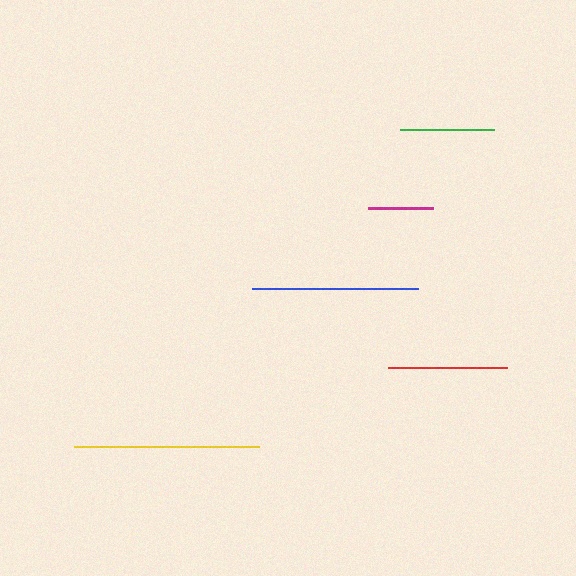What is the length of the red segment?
The red segment is approximately 119 pixels long.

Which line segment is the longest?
The yellow line is the longest at approximately 185 pixels.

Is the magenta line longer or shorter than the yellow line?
The yellow line is longer than the magenta line.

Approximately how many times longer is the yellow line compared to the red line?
The yellow line is approximately 1.6 times the length of the red line.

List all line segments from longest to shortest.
From longest to shortest: yellow, blue, red, green, magenta.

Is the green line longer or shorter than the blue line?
The blue line is longer than the green line.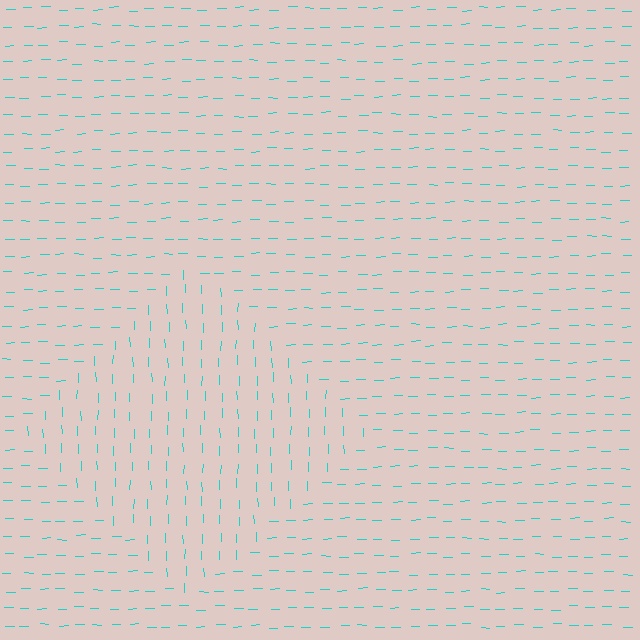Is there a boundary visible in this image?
Yes, there is a texture boundary formed by a change in line orientation.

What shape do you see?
I see a diamond.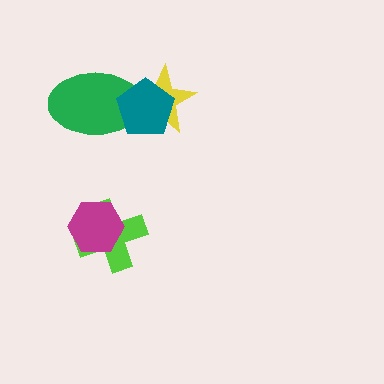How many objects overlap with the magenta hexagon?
1 object overlaps with the magenta hexagon.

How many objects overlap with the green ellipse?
2 objects overlap with the green ellipse.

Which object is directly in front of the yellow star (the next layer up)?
The green ellipse is directly in front of the yellow star.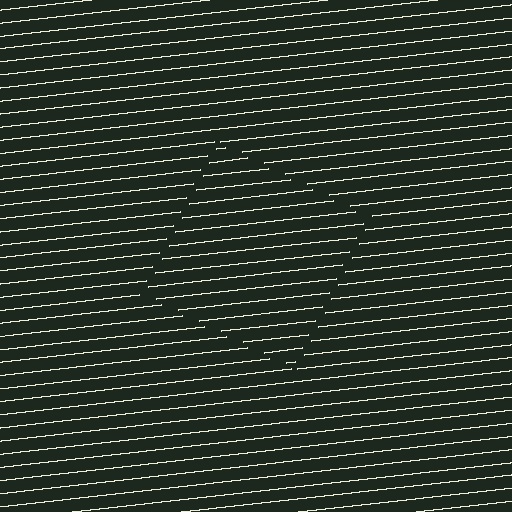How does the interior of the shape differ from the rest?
The interior of the shape contains the same grating, shifted by half a period — the contour is defined by the phase discontinuity where line-ends from the inner and outer gratings abut.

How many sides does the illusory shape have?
4 sides — the line-ends trace a square.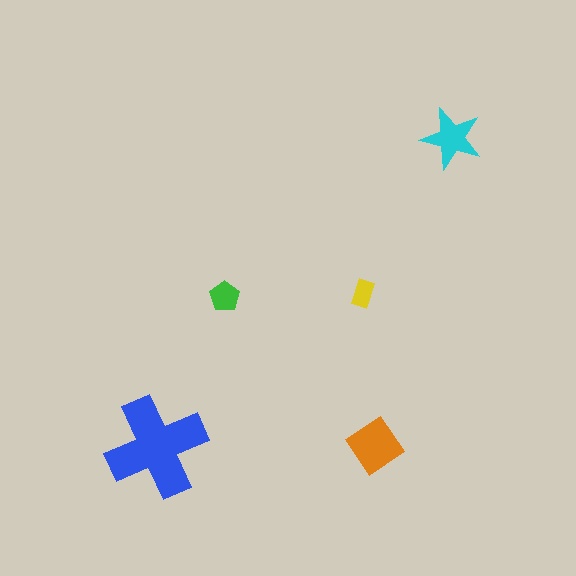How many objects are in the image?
There are 5 objects in the image.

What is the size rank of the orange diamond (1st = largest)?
2nd.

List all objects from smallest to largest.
The yellow rectangle, the green pentagon, the cyan star, the orange diamond, the blue cross.